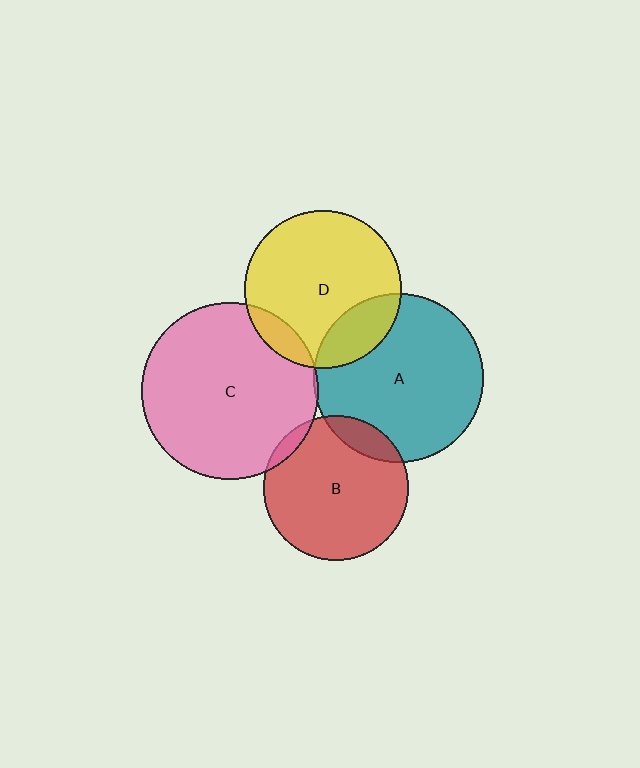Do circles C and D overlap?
Yes.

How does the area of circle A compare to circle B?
Approximately 1.4 times.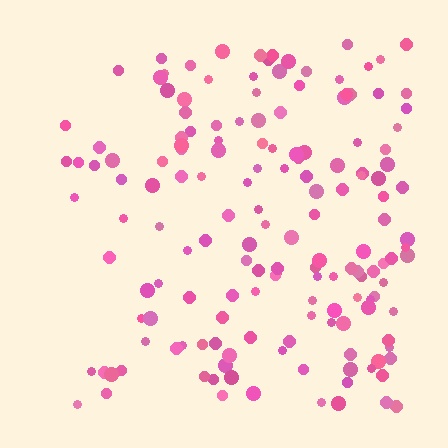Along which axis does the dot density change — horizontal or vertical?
Horizontal.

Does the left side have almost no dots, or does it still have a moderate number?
Still a moderate number, just noticeably fewer than the right.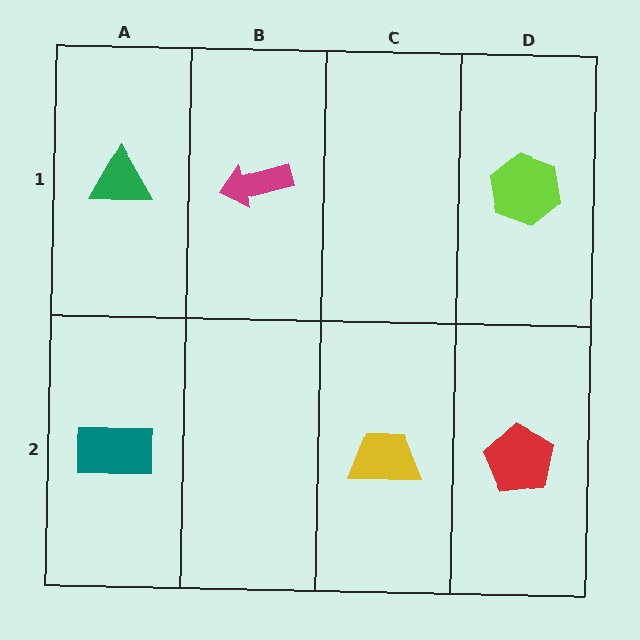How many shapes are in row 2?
3 shapes.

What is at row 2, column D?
A red pentagon.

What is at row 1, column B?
A magenta arrow.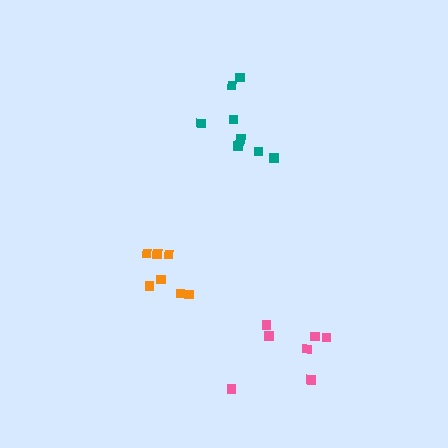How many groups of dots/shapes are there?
There are 3 groups.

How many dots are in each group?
Group 1: 7 dots, Group 2: 7 dots, Group 3: 9 dots (23 total).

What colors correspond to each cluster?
The clusters are colored: orange, pink, teal.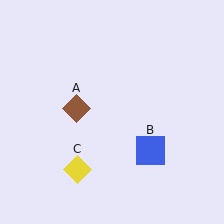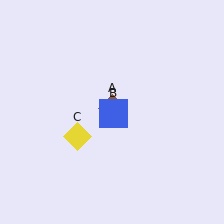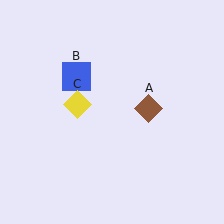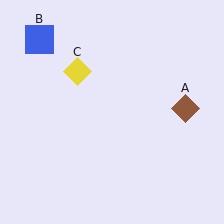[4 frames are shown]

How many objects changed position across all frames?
3 objects changed position: brown diamond (object A), blue square (object B), yellow diamond (object C).